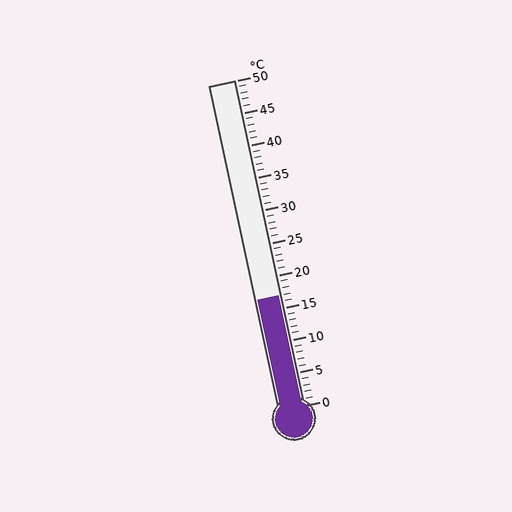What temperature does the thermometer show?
The thermometer shows approximately 17°C.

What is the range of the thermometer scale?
The thermometer scale ranges from 0°C to 50°C.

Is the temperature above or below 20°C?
The temperature is below 20°C.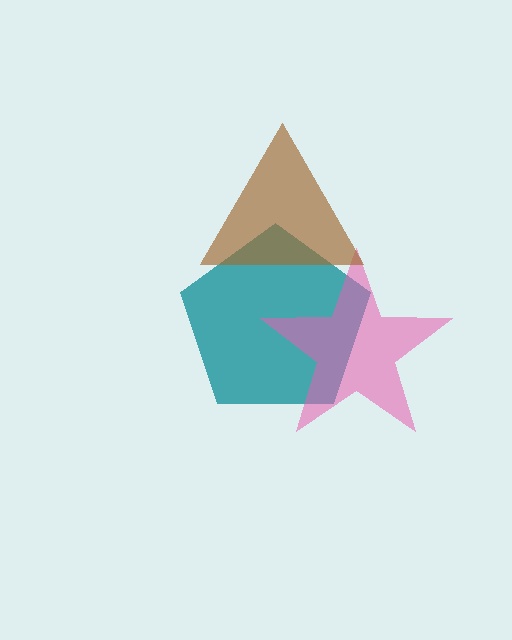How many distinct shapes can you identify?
There are 3 distinct shapes: a teal pentagon, a pink star, a brown triangle.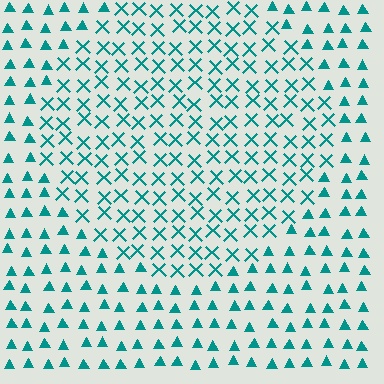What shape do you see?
I see a circle.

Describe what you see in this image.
The image is filled with small teal elements arranged in a uniform grid. A circle-shaped region contains X marks, while the surrounding area contains triangles. The boundary is defined purely by the change in element shape.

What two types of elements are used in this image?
The image uses X marks inside the circle region and triangles outside it.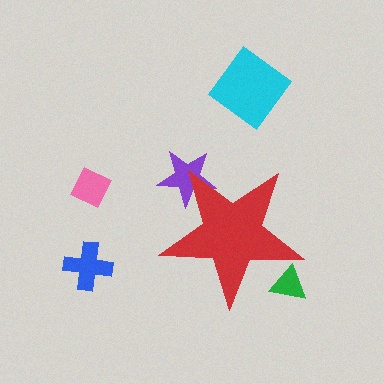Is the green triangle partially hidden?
Yes, the green triangle is partially hidden behind the red star.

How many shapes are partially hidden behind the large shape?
2 shapes are partially hidden.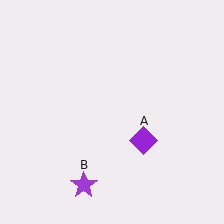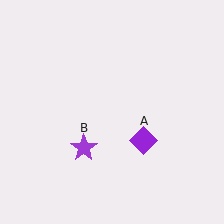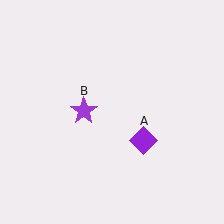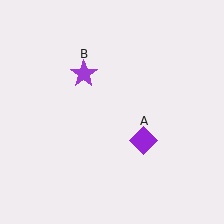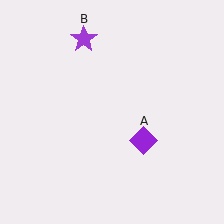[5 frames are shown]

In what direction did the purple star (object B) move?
The purple star (object B) moved up.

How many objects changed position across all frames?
1 object changed position: purple star (object B).